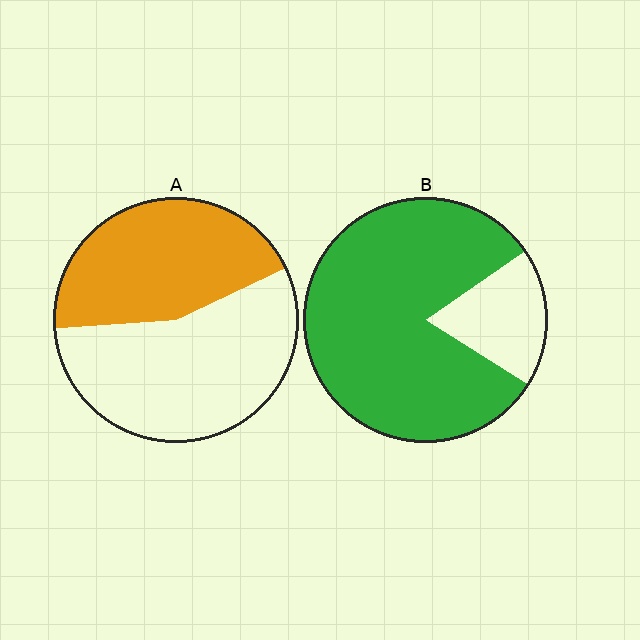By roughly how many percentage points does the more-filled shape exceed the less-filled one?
By roughly 35 percentage points (B over A).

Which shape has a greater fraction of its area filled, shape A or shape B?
Shape B.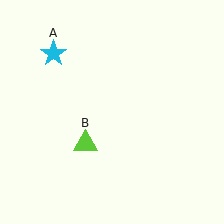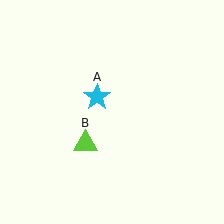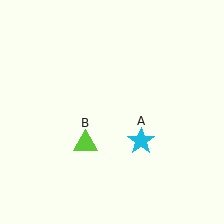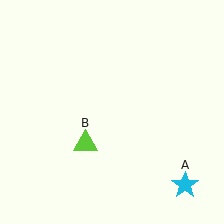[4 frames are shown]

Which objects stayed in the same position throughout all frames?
Lime triangle (object B) remained stationary.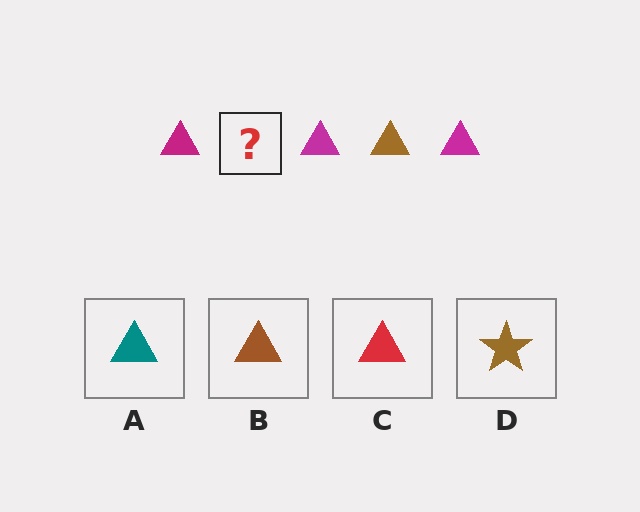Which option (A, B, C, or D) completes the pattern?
B.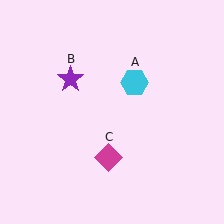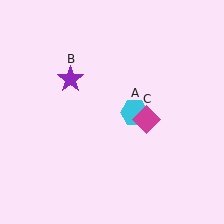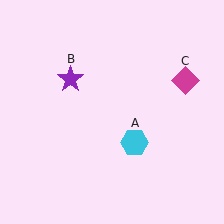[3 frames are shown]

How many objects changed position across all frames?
2 objects changed position: cyan hexagon (object A), magenta diamond (object C).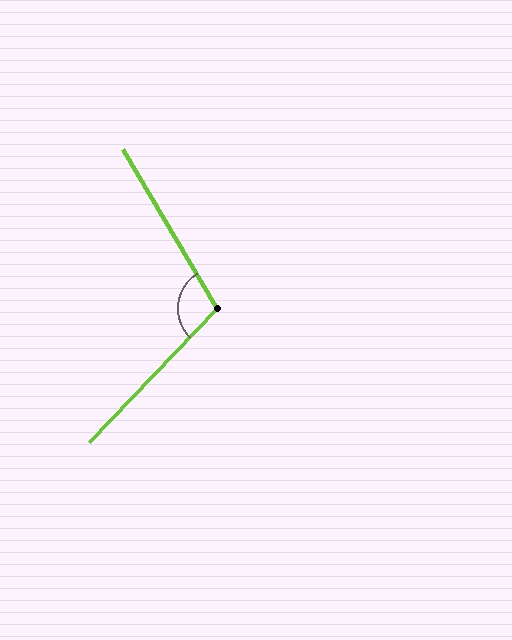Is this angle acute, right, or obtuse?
It is obtuse.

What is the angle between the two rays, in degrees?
Approximately 106 degrees.